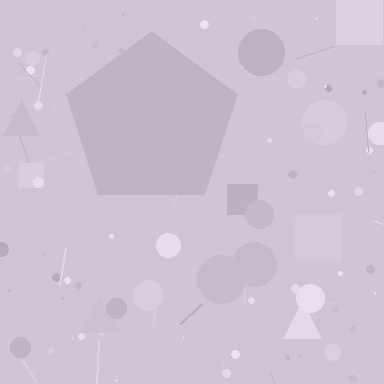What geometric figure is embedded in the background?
A pentagon is embedded in the background.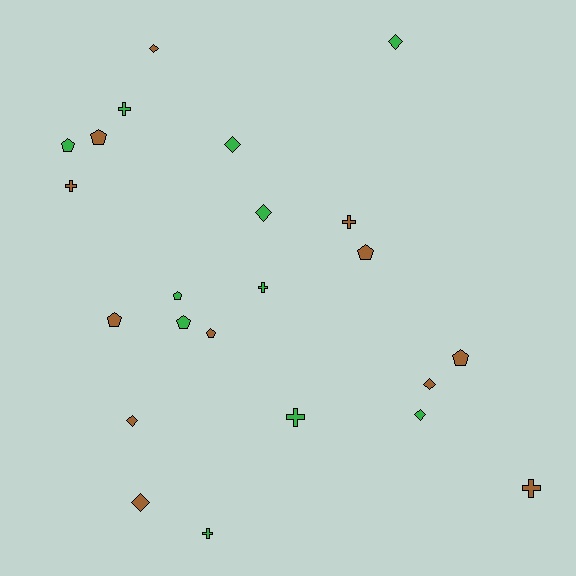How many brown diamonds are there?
There are 4 brown diamonds.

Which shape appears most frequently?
Pentagon, with 8 objects.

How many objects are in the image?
There are 23 objects.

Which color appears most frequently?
Brown, with 12 objects.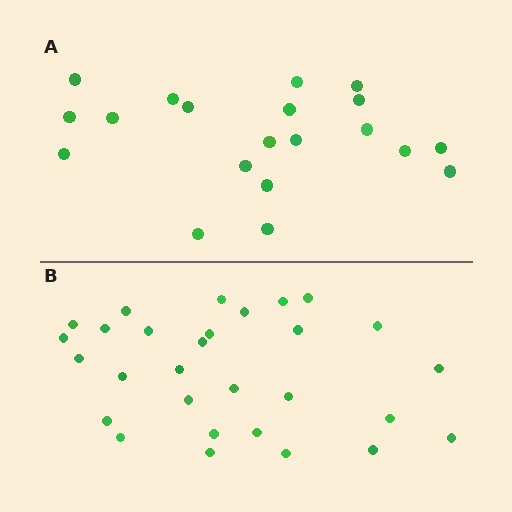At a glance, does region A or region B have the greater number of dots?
Region B (the bottom region) has more dots.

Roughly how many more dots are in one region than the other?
Region B has roughly 8 or so more dots than region A.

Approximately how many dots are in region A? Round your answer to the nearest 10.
About 20 dots.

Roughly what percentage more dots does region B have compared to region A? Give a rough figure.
About 45% more.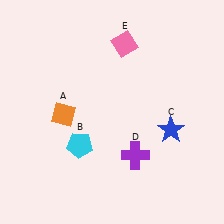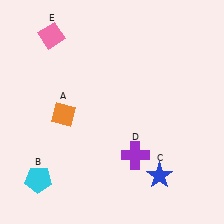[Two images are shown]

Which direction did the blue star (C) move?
The blue star (C) moved down.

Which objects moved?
The objects that moved are: the cyan pentagon (B), the blue star (C), the pink diamond (E).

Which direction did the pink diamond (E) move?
The pink diamond (E) moved left.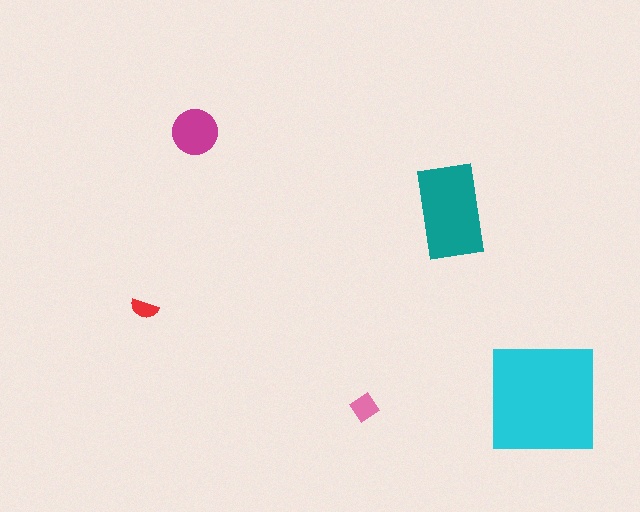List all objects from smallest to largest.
The red semicircle, the pink diamond, the magenta circle, the teal rectangle, the cyan square.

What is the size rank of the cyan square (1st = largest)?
1st.